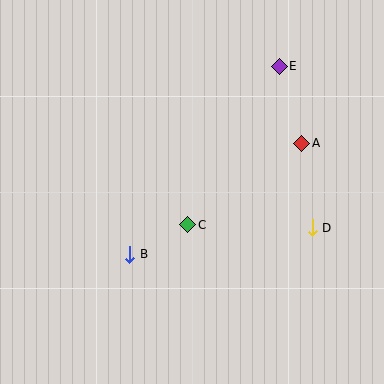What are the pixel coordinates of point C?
Point C is at (188, 225).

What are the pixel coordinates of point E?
Point E is at (279, 66).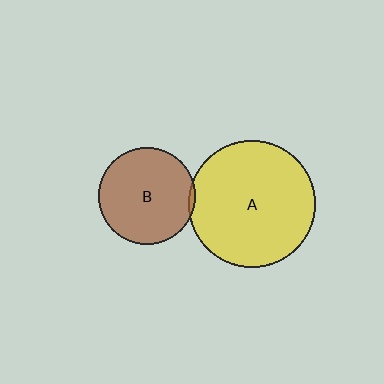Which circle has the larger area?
Circle A (yellow).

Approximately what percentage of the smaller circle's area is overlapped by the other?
Approximately 5%.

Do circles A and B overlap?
Yes.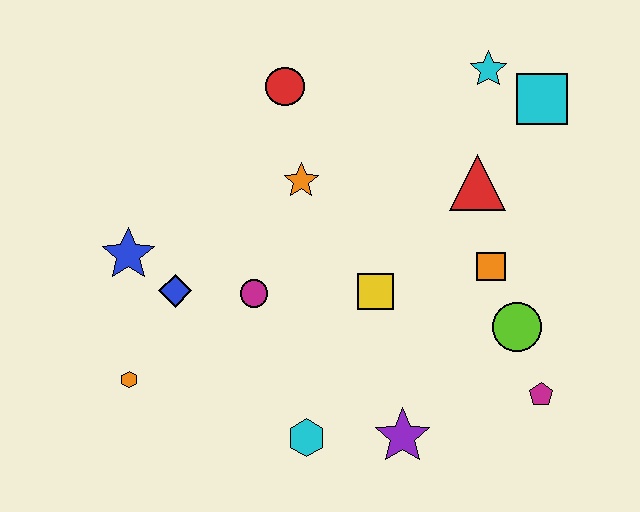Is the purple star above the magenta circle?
No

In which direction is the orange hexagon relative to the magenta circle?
The orange hexagon is to the left of the magenta circle.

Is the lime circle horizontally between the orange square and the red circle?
No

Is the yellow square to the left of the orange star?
No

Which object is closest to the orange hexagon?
The blue diamond is closest to the orange hexagon.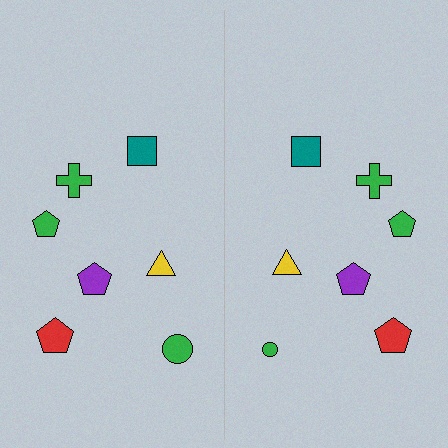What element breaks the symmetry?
The green circle on the right side has a different size than its mirror counterpart.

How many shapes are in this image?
There are 14 shapes in this image.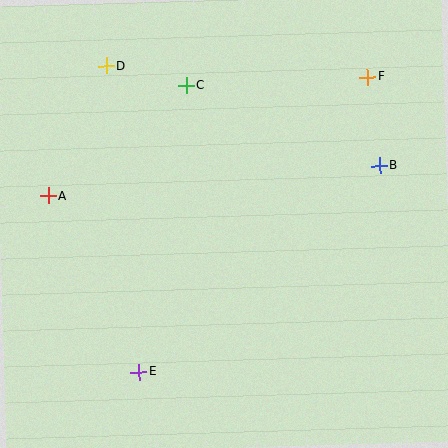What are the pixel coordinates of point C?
Point C is at (186, 85).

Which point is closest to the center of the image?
Point C at (186, 85) is closest to the center.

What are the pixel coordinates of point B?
Point B is at (380, 166).